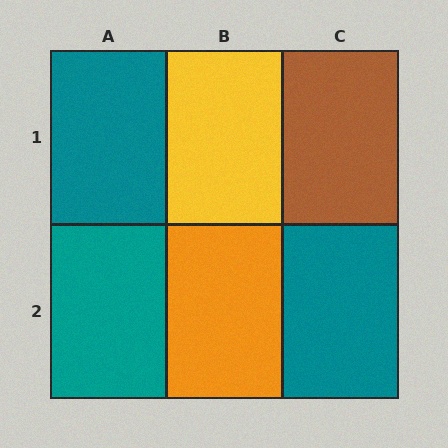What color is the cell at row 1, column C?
Brown.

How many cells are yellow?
1 cell is yellow.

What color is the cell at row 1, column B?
Yellow.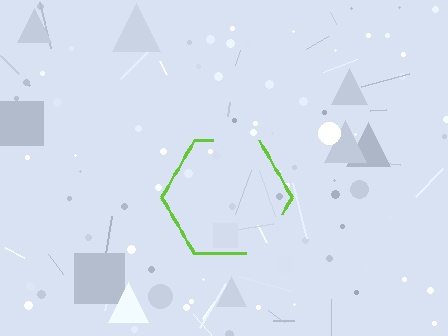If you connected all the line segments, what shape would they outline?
They would outline a hexagon.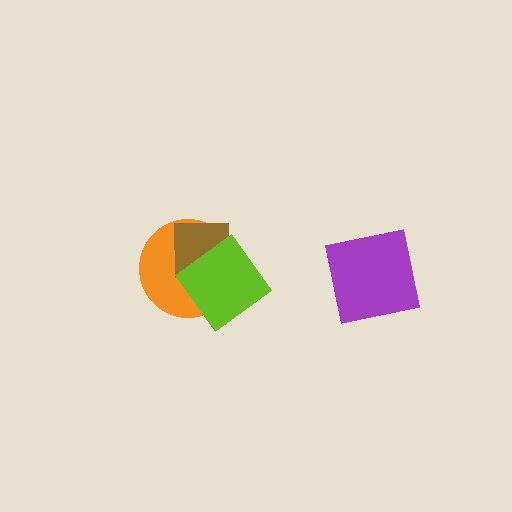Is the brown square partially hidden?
Yes, it is partially covered by another shape.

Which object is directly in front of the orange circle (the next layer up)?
The brown square is directly in front of the orange circle.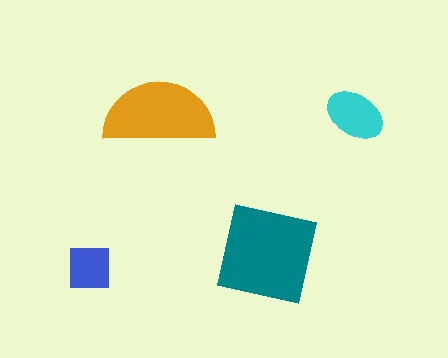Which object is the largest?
The teal square.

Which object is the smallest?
The blue square.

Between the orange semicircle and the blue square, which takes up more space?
The orange semicircle.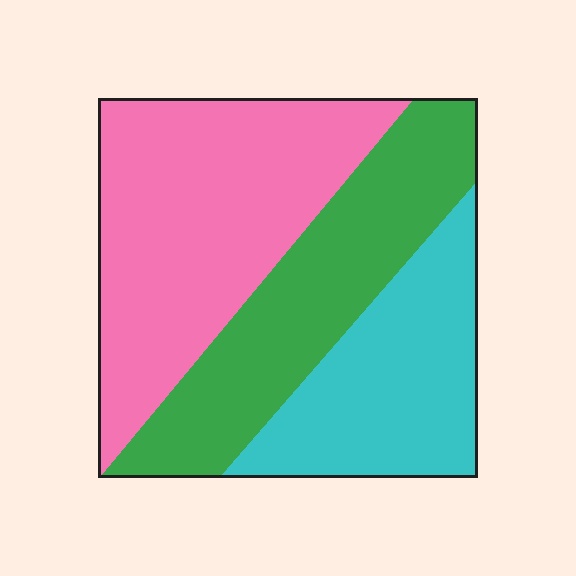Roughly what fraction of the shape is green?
Green takes up about one third (1/3) of the shape.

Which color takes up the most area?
Pink, at roughly 40%.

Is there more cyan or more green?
Green.